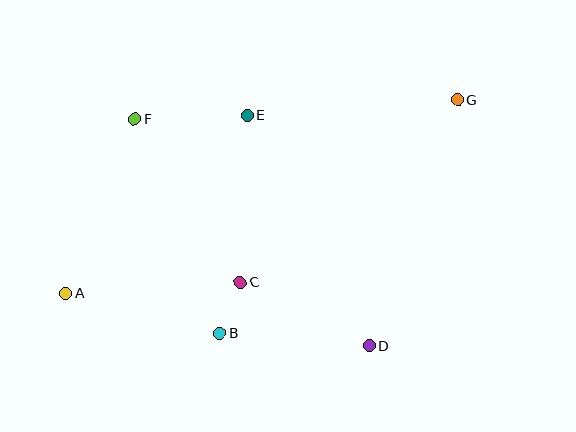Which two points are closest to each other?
Points B and C are closest to each other.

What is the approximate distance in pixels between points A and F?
The distance between A and F is approximately 187 pixels.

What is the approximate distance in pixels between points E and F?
The distance between E and F is approximately 112 pixels.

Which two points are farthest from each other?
Points A and G are farthest from each other.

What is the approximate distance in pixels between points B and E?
The distance between B and E is approximately 220 pixels.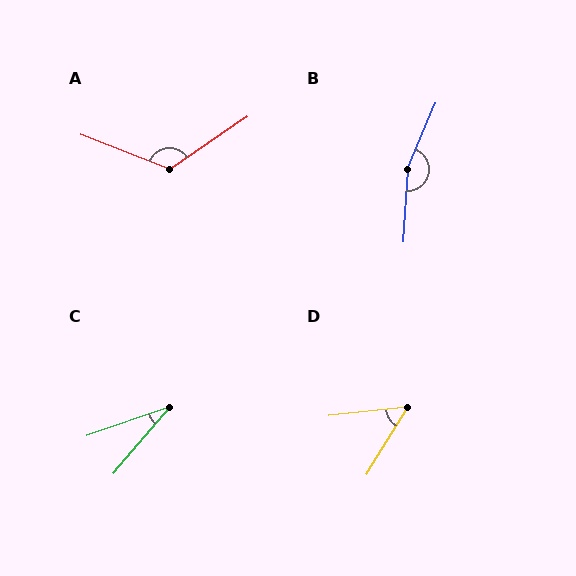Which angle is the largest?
B, at approximately 160 degrees.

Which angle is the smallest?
C, at approximately 30 degrees.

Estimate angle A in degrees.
Approximately 125 degrees.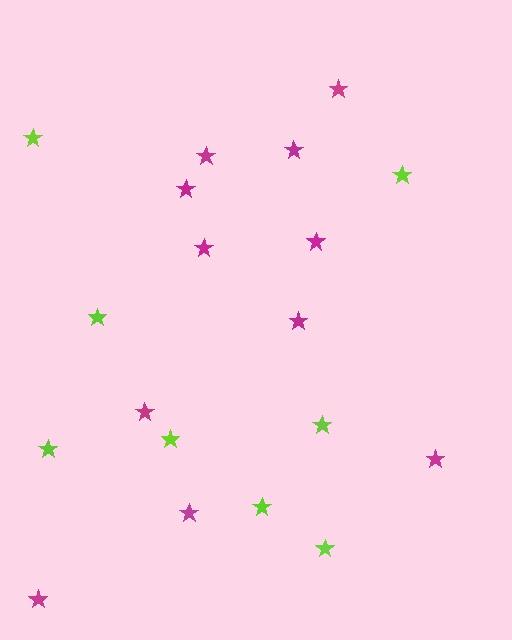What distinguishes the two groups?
There are 2 groups: one group of magenta stars (11) and one group of lime stars (8).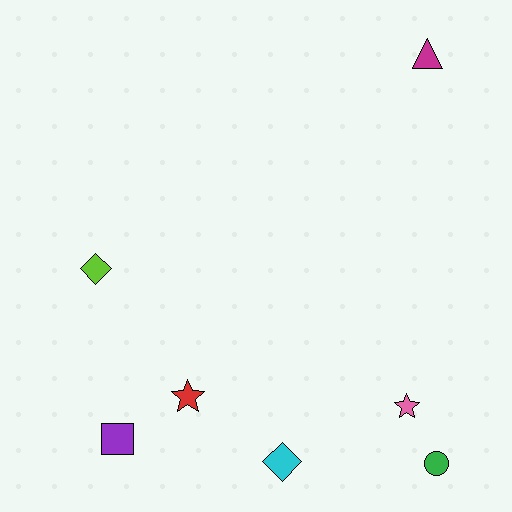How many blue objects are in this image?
There are no blue objects.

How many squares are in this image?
There is 1 square.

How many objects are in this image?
There are 7 objects.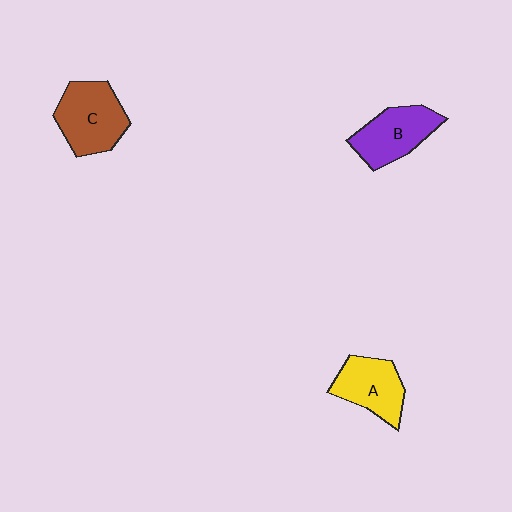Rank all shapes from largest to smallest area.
From largest to smallest: C (brown), B (purple), A (yellow).